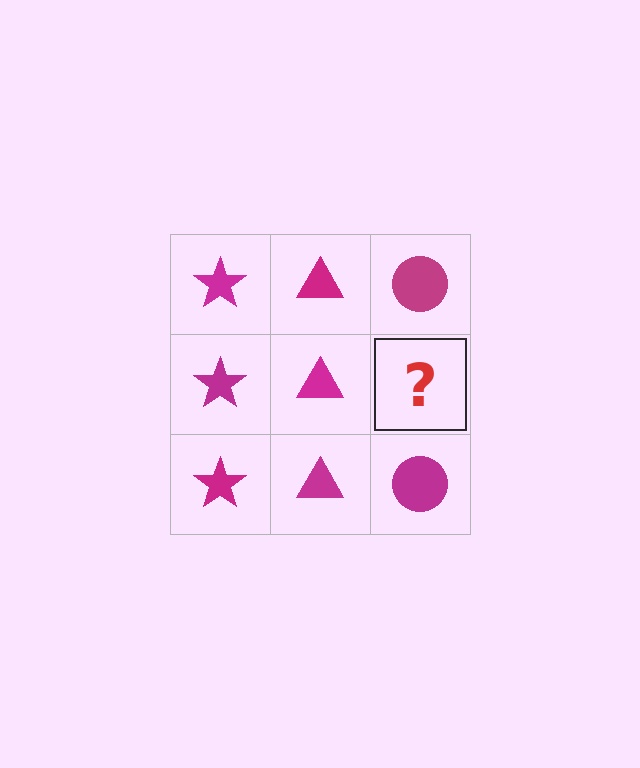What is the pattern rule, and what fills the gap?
The rule is that each column has a consistent shape. The gap should be filled with a magenta circle.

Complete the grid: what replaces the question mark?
The question mark should be replaced with a magenta circle.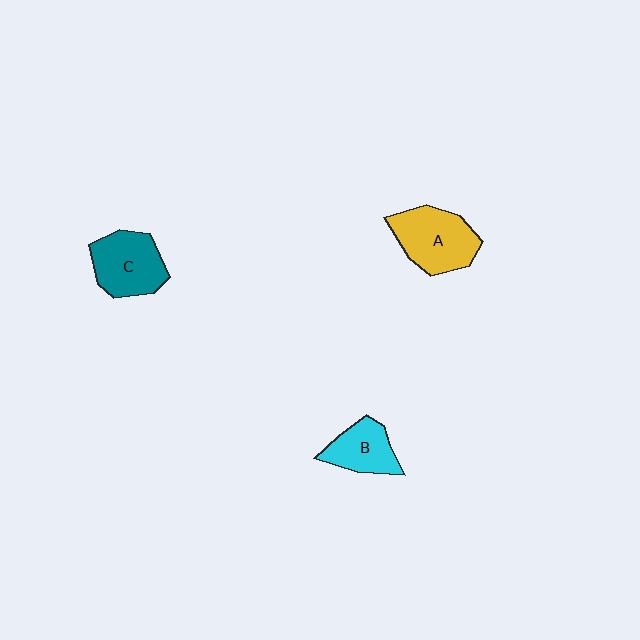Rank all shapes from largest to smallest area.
From largest to smallest: A (yellow), C (teal), B (cyan).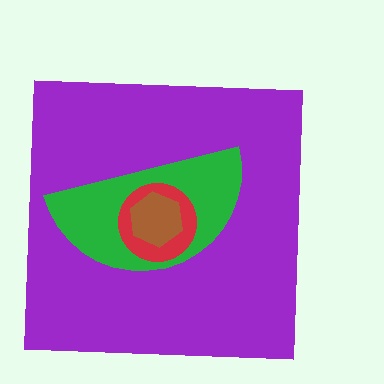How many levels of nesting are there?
4.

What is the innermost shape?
The brown hexagon.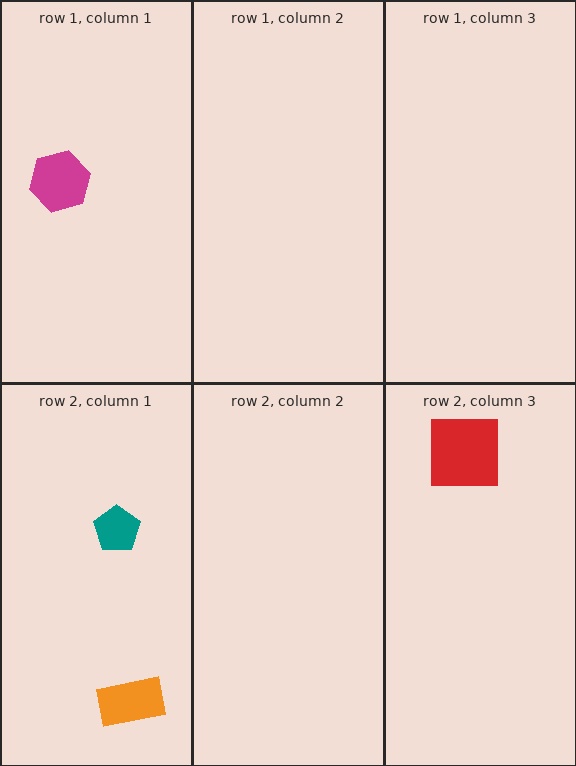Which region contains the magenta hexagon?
The row 1, column 1 region.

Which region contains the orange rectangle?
The row 2, column 1 region.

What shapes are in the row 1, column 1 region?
The magenta hexagon.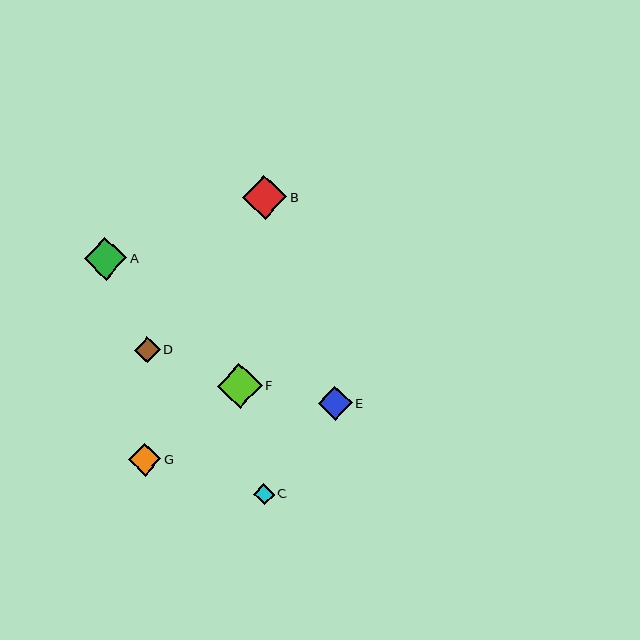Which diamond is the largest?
Diamond F is the largest with a size of approximately 45 pixels.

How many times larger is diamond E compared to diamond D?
Diamond E is approximately 1.3 times the size of diamond D.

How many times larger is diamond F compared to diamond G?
Diamond F is approximately 1.4 times the size of diamond G.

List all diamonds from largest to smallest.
From largest to smallest: F, B, A, E, G, D, C.